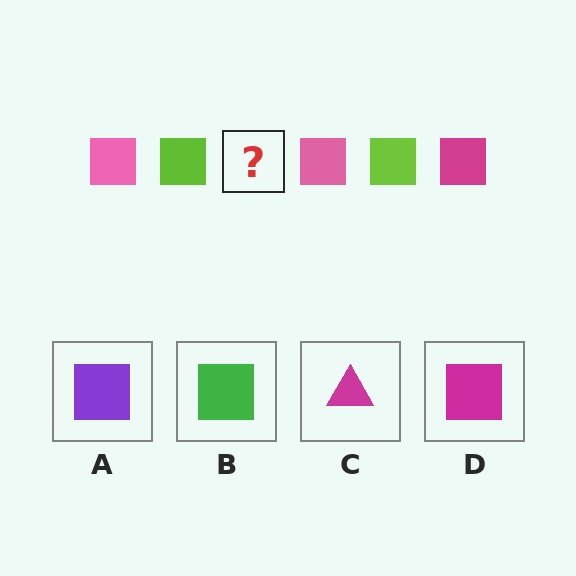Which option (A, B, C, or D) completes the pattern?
D.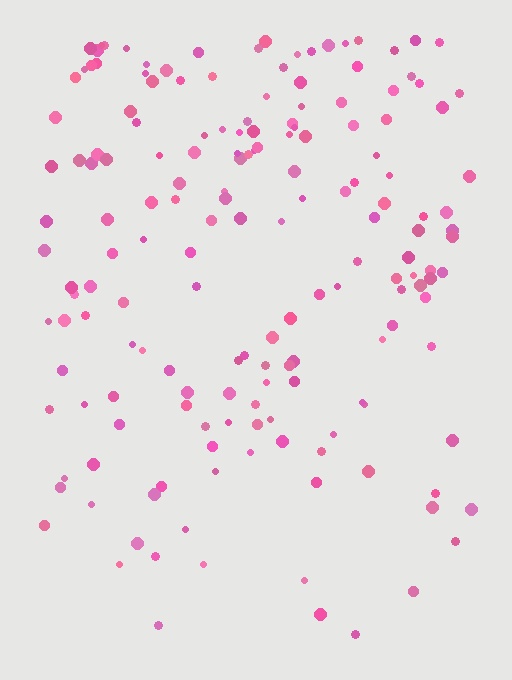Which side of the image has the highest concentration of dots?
The top.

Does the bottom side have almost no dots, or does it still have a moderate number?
Still a moderate number, just noticeably fewer than the top.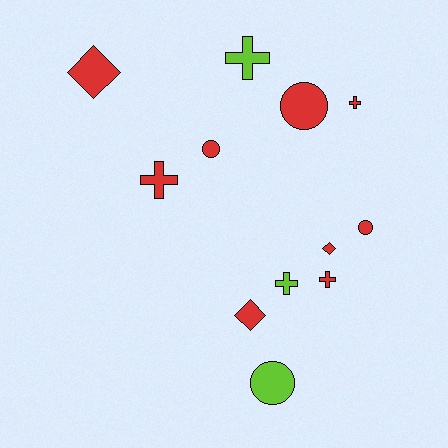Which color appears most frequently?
Red, with 9 objects.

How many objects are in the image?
There are 12 objects.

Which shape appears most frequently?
Cross, with 5 objects.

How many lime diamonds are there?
There are no lime diamonds.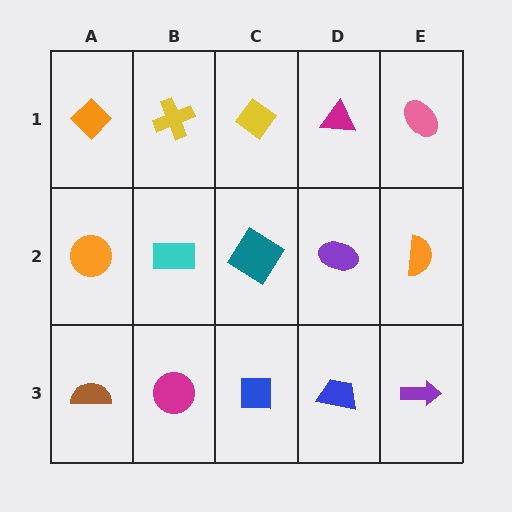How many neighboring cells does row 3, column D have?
3.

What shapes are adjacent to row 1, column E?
An orange semicircle (row 2, column E), a magenta triangle (row 1, column D).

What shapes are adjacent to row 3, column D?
A purple ellipse (row 2, column D), a blue square (row 3, column C), a purple arrow (row 3, column E).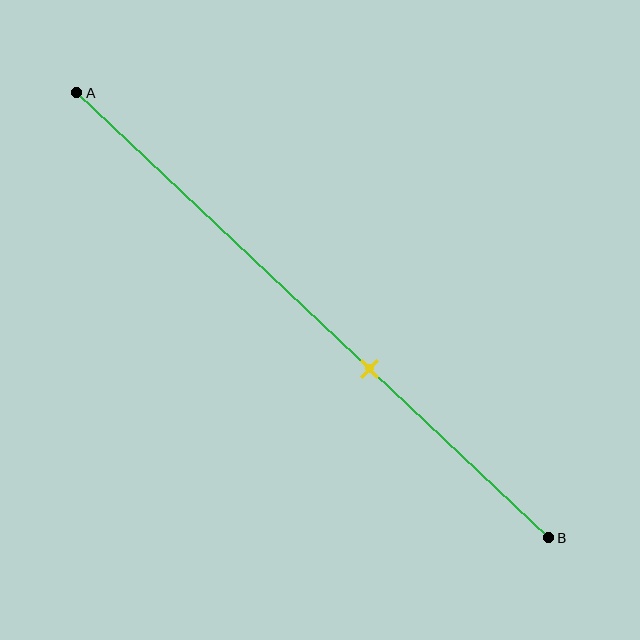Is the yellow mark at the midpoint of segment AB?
No, the mark is at about 60% from A, not at the 50% midpoint.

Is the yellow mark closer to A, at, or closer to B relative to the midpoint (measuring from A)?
The yellow mark is closer to point B than the midpoint of segment AB.